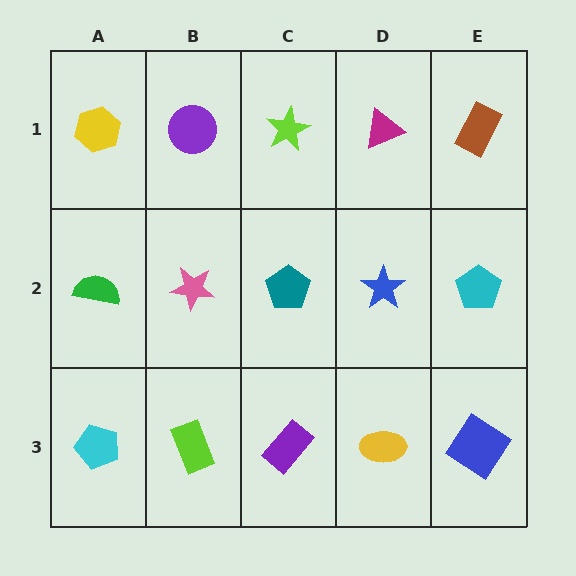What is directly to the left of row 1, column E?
A magenta triangle.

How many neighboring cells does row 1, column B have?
3.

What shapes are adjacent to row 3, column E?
A cyan pentagon (row 2, column E), a yellow ellipse (row 3, column D).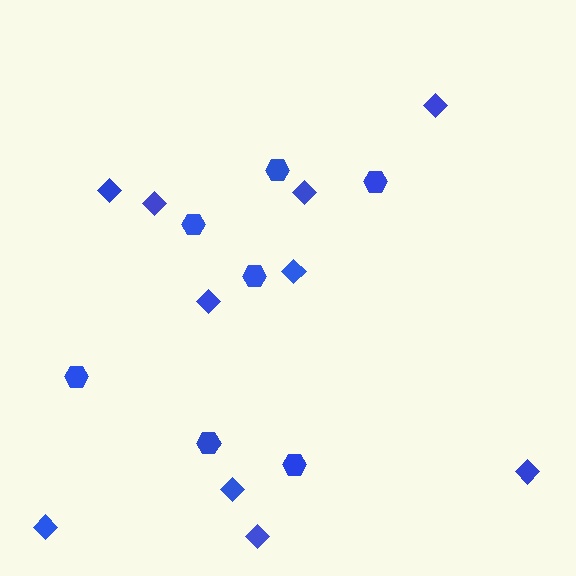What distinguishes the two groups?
There are 2 groups: one group of hexagons (7) and one group of diamonds (10).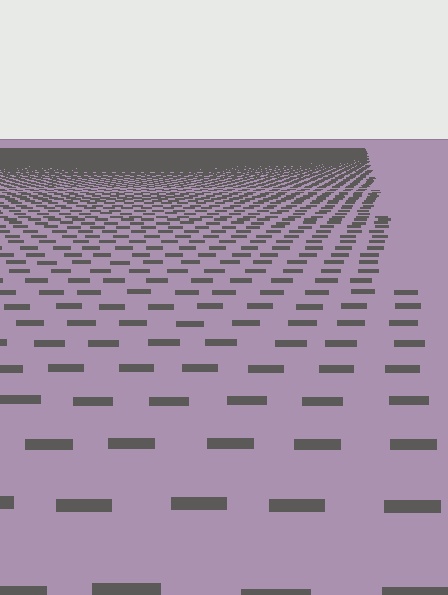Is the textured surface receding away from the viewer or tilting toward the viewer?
The surface is receding away from the viewer. Texture elements get smaller and denser toward the top.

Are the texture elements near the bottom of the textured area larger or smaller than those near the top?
Larger. Near the bottom, elements are closer to the viewer and appear at a bigger on-screen size.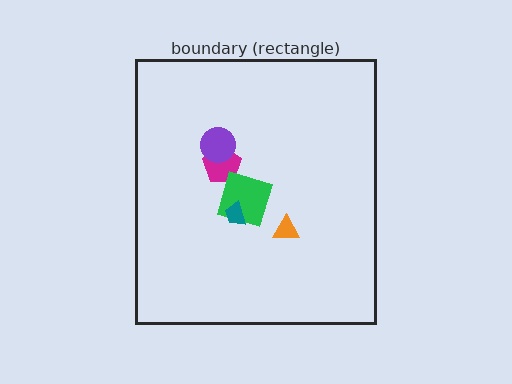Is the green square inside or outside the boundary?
Inside.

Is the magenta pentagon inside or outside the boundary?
Inside.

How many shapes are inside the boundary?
5 inside, 0 outside.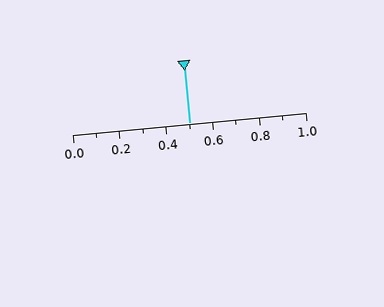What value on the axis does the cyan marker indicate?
The marker indicates approximately 0.5.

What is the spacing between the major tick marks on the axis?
The major ticks are spaced 0.2 apart.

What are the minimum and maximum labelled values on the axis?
The axis runs from 0.0 to 1.0.